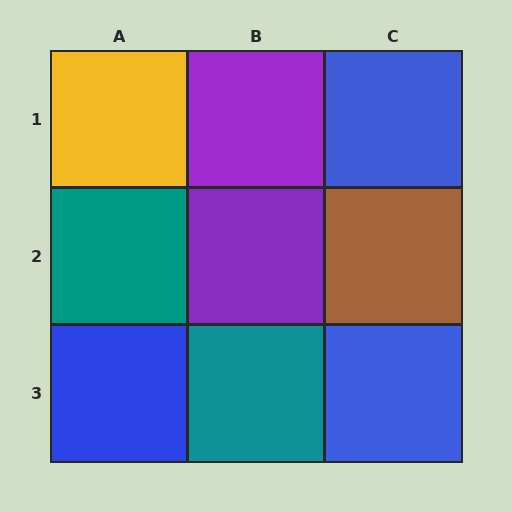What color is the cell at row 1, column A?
Yellow.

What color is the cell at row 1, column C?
Blue.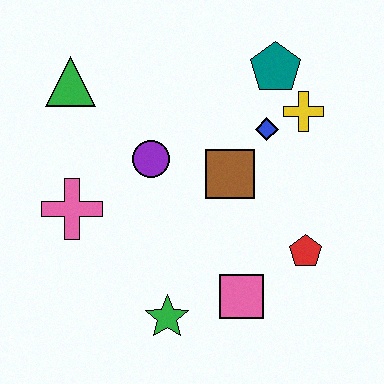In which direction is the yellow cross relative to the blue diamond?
The yellow cross is to the right of the blue diamond.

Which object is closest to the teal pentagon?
The yellow cross is closest to the teal pentagon.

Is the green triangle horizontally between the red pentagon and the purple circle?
No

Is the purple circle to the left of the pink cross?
No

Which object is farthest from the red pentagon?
The green triangle is farthest from the red pentagon.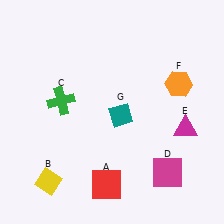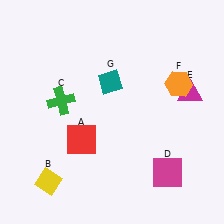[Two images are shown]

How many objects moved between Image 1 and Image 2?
3 objects moved between the two images.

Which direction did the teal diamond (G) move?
The teal diamond (G) moved up.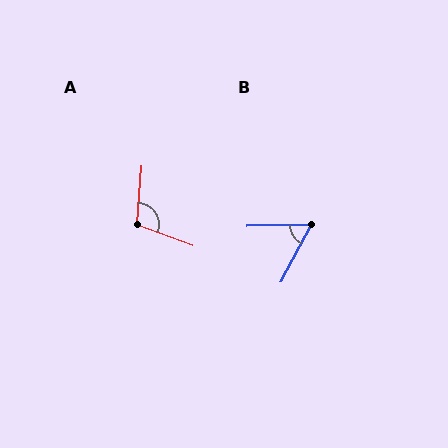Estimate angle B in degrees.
Approximately 61 degrees.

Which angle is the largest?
A, at approximately 106 degrees.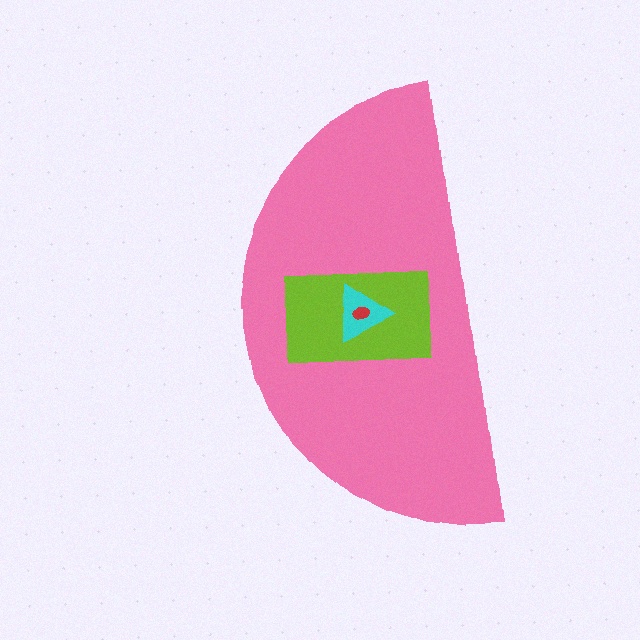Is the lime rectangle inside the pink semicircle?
Yes.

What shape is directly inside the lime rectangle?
The cyan triangle.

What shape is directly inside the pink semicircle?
The lime rectangle.